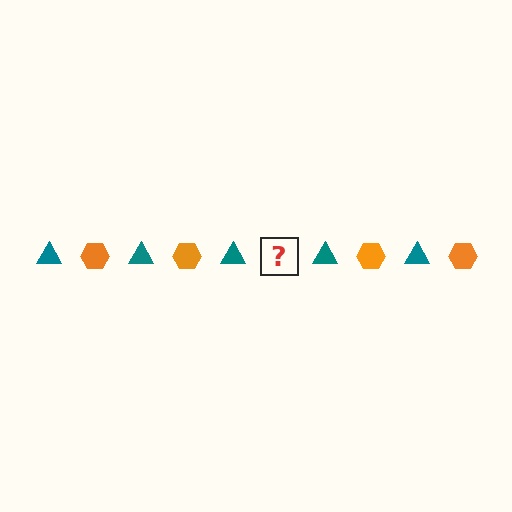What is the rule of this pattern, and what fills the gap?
The rule is that the pattern alternates between teal triangle and orange hexagon. The gap should be filled with an orange hexagon.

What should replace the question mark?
The question mark should be replaced with an orange hexagon.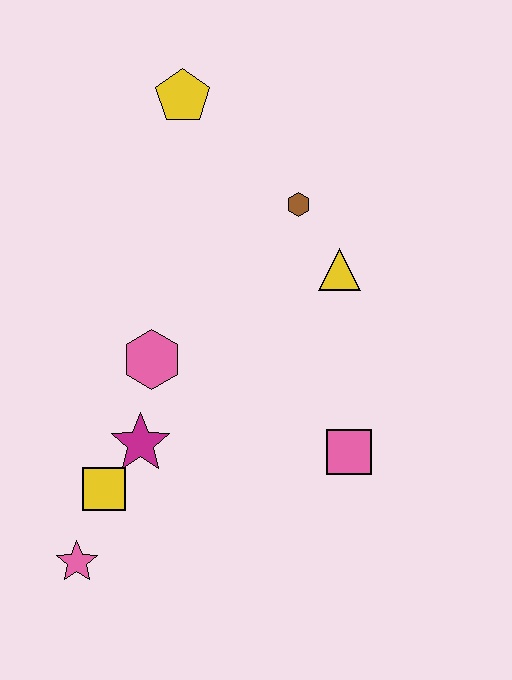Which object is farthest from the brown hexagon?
The pink star is farthest from the brown hexagon.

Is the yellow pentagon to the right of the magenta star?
Yes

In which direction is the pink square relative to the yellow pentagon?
The pink square is below the yellow pentagon.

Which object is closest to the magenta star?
The yellow square is closest to the magenta star.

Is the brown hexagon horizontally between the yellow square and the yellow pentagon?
No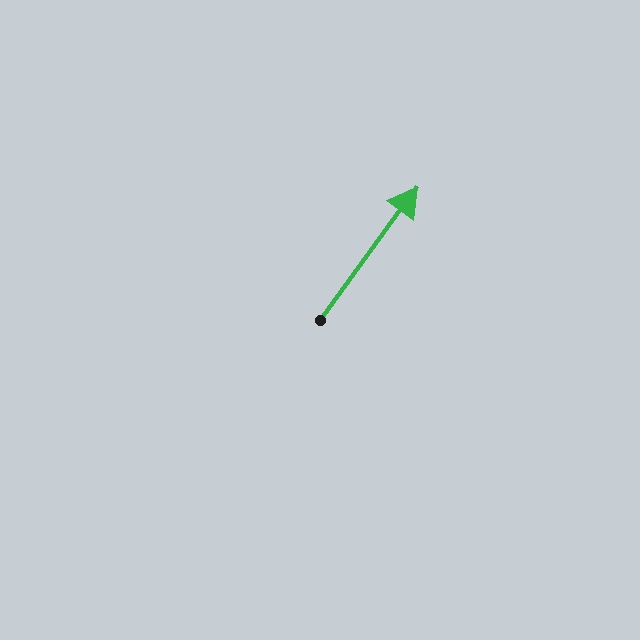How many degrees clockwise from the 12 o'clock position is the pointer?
Approximately 36 degrees.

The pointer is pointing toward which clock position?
Roughly 1 o'clock.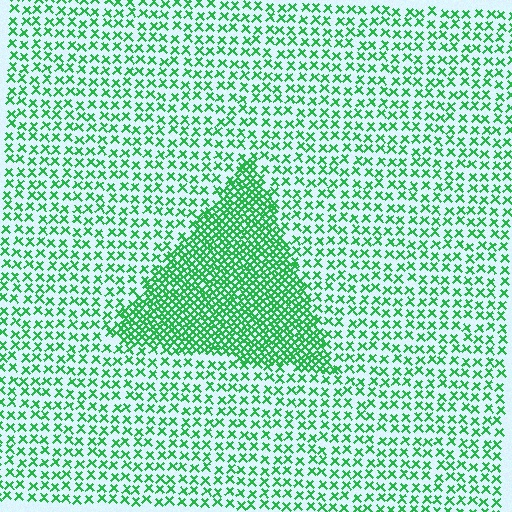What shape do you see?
I see a triangle.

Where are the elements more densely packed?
The elements are more densely packed inside the triangle boundary.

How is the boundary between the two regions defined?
The boundary is defined by a change in element density (approximately 2.6x ratio). All elements are the same color, size, and shape.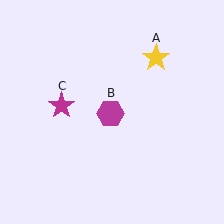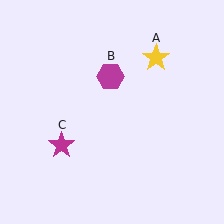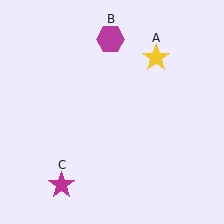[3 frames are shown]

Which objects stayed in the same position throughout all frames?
Yellow star (object A) remained stationary.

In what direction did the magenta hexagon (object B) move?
The magenta hexagon (object B) moved up.